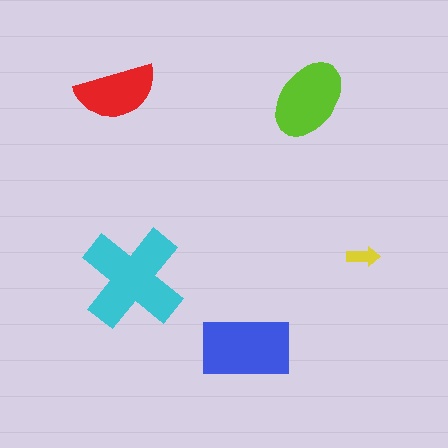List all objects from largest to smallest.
The cyan cross, the blue rectangle, the lime ellipse, the red semicircle, the yellow arrow.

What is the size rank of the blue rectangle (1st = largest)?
2nd.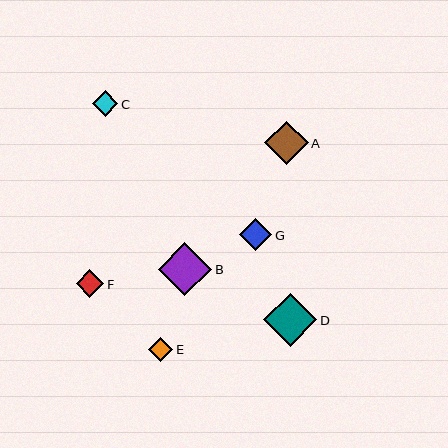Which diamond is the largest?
Diamond B is the largest with a size of approximately 53 pixels.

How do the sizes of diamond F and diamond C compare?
Diamond F and diamond C are approximately the same size.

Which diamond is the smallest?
Diamond E is the smallest with a size of approximately 24 pixels.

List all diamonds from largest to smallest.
From largest to smallest: B, D, A, G, F, C, E.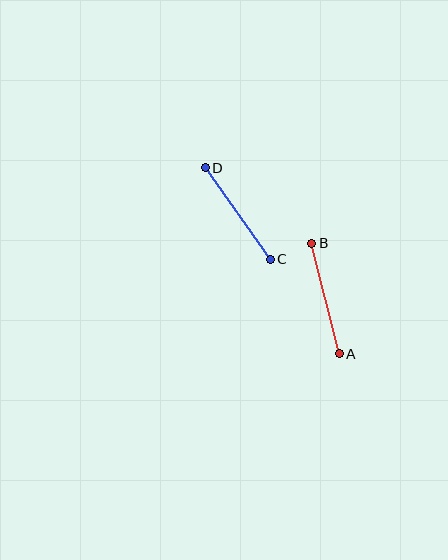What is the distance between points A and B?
The distance is approximately 114 pixels.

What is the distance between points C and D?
The distance is approximately 112 pixels.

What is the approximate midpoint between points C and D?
The midpoint is at approximately (238, 214) pixels.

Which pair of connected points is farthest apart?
Points A and B are farthest apart.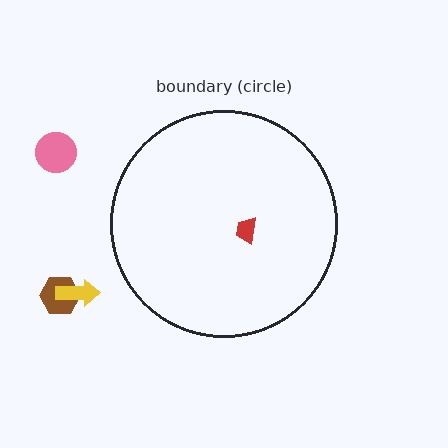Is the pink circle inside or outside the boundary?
Outside.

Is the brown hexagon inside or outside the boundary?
Outside.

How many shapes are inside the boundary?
1 inside, 3 outside.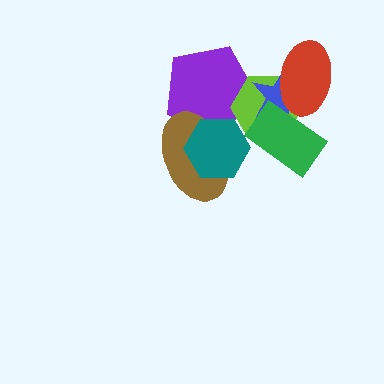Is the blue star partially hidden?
Yes, it is partially covered by another shape.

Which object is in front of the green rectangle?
The red ellipse is in front of the green rectangle.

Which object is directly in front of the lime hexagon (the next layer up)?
The blue star is directly in front of the lime hexagon.